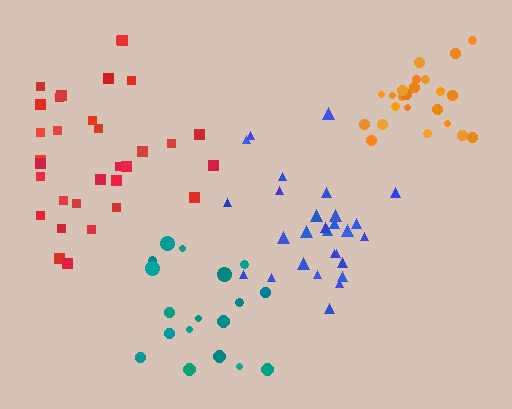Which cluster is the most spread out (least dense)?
Teal.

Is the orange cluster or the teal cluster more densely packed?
Orange.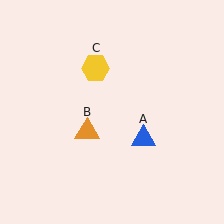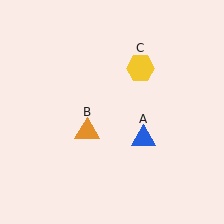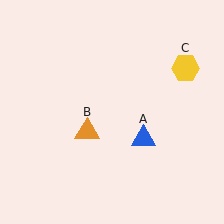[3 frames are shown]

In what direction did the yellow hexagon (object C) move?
The yellow hexagon (object C) moved right.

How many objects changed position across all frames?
1 object changed position: yellow hexagon (object C).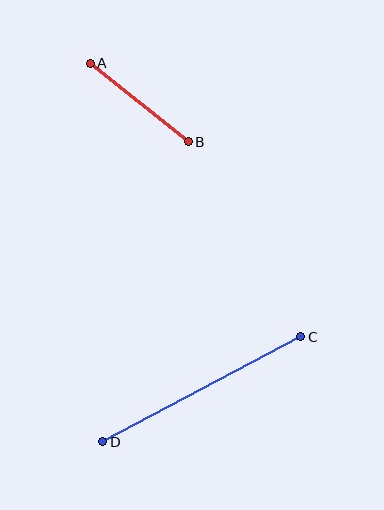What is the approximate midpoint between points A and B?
The midpoint is at approximately (139, 103) pixels.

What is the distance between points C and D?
The distance is approximately 224 pixels.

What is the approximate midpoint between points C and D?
The midpoint is at approximately (202, 389) pixels.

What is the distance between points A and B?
The distance is approximately 126 pixels.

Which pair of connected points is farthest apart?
Points C and D are farthest apart.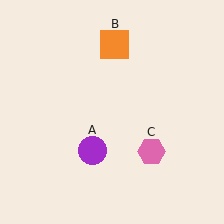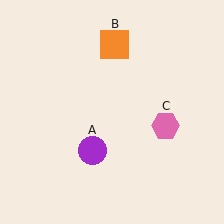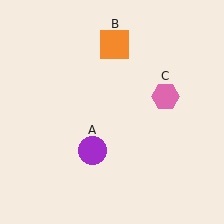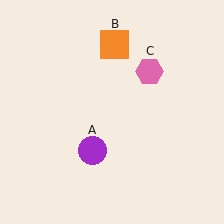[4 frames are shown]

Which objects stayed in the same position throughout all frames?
Purple circle (object A) and orange square (object B) remained stationary.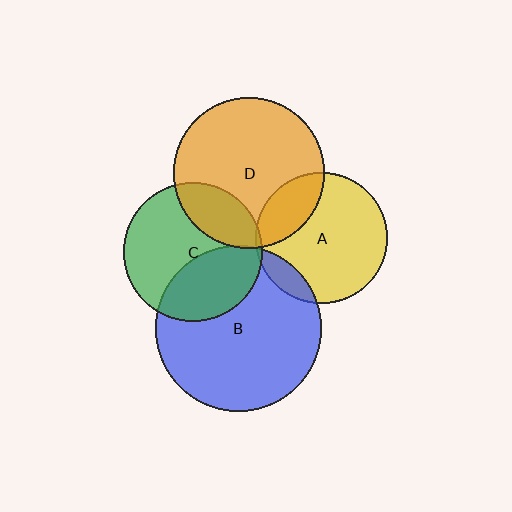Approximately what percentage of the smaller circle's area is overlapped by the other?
Approximately 10%.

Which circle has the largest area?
Circle B (blue).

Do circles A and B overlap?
Yes.